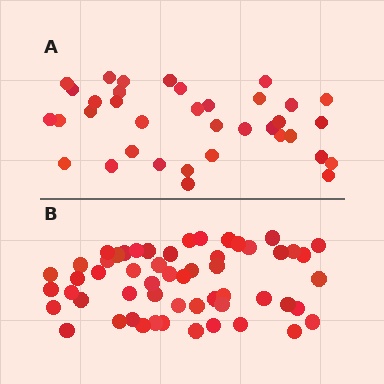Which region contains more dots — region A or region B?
Region B (the bottom region) has more dots.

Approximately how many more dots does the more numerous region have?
Region B has approximately 20 more dots than region A.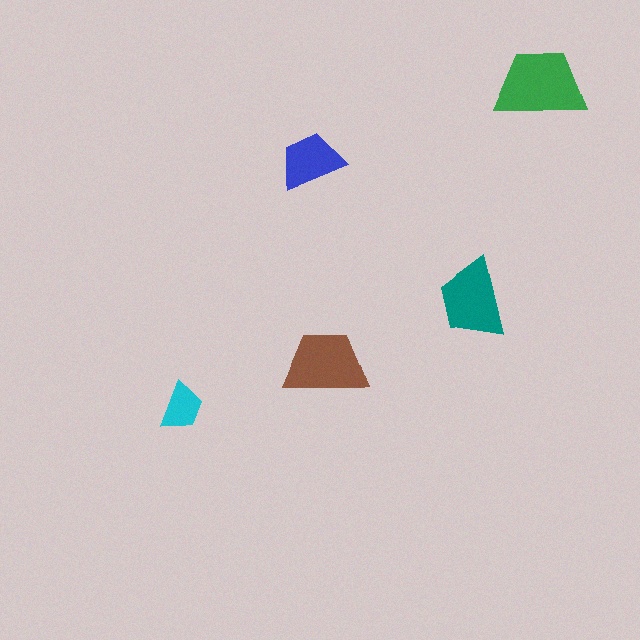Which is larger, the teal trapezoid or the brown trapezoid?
The brown one.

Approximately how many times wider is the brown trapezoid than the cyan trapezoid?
About 1.5 times wider.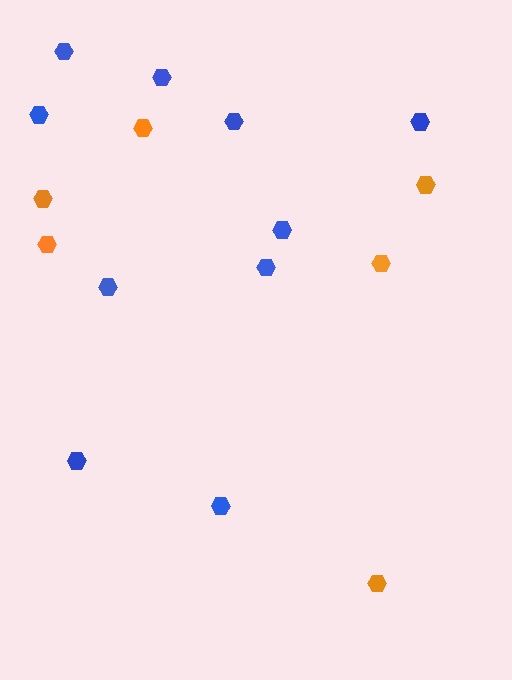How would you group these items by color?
There are 2 groups: one group of blue hexagons (10) and one group of orange hexagons (6).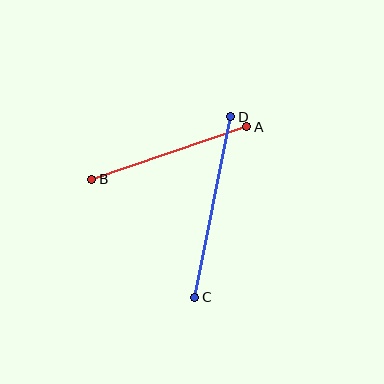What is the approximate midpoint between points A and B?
The midpoint is at approximately (169, 153) pixels.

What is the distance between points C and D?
The distance is approximately 184 pixels.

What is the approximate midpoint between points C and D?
The midpoint is at approximately (213, 207) pixels.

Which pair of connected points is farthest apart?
Points C and D are farthest apart.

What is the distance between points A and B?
The distance is approximately 164 pixels.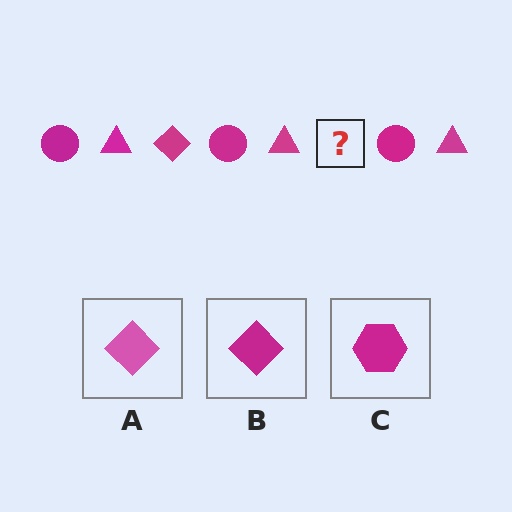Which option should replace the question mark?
Option B.